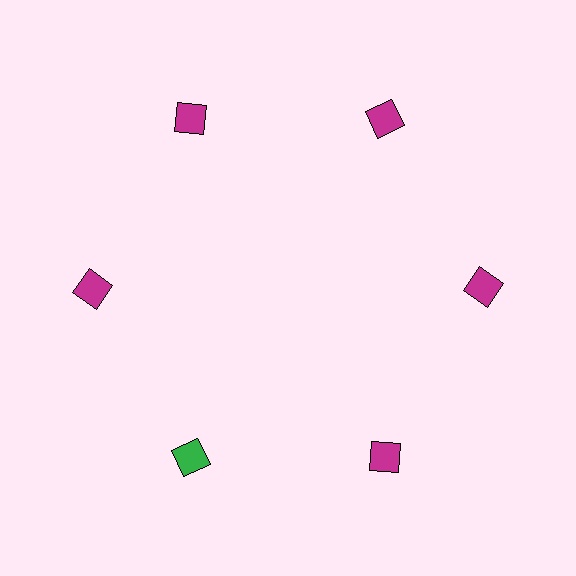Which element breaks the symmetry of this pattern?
The green square at roughly the 7 o'clock position breaks the symmetry. All other shapes are magenta squares.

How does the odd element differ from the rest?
It has a different color: green instead of magenta.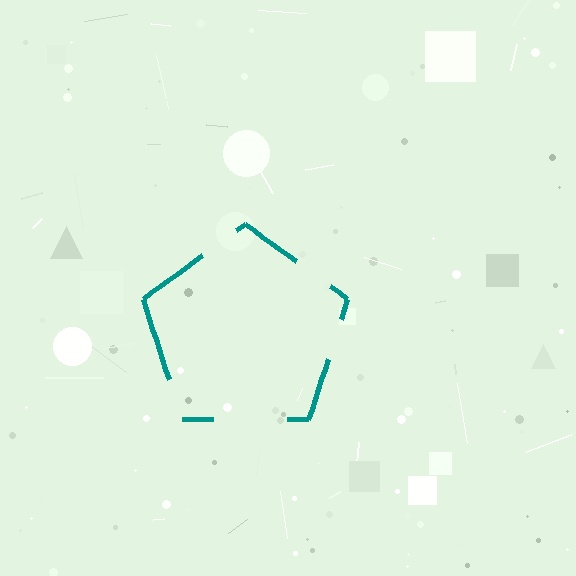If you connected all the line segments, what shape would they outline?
They would outline a pentagon.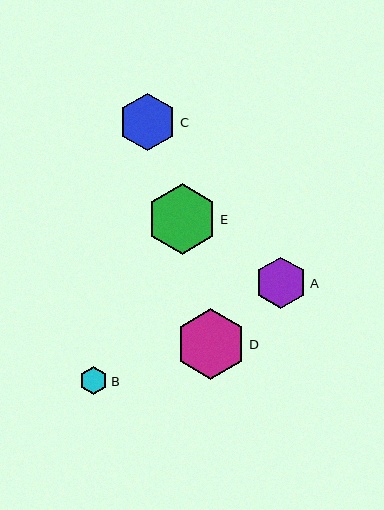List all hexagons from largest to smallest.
From largest to smallest: D, E, C, A, B.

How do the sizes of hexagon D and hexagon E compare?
Hexagon D and hexagon E are approximately the same size.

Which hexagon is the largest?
Hexagon D is the largest with a size of approximately 71 pixels.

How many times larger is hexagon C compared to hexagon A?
Hexagon C is approximately 1.1 times the size of hexagon A.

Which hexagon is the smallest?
Hexagon B is the smallest with a size of approximately 28 pixels.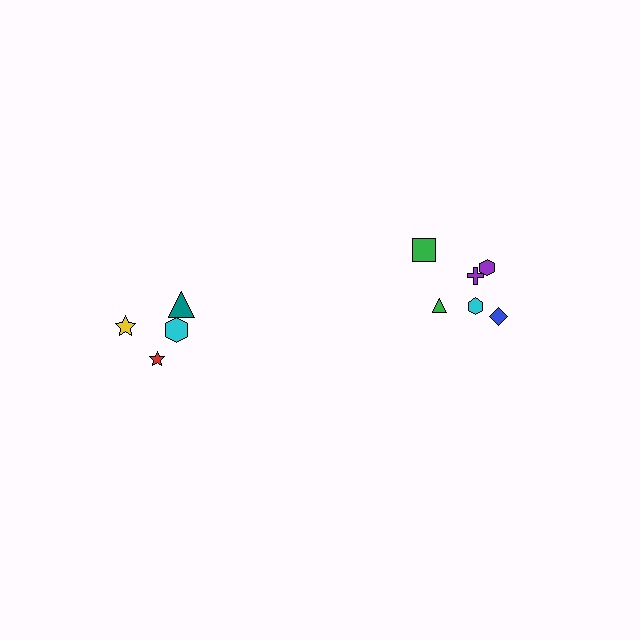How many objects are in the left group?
There are 4 objects.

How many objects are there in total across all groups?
There are 10 objects.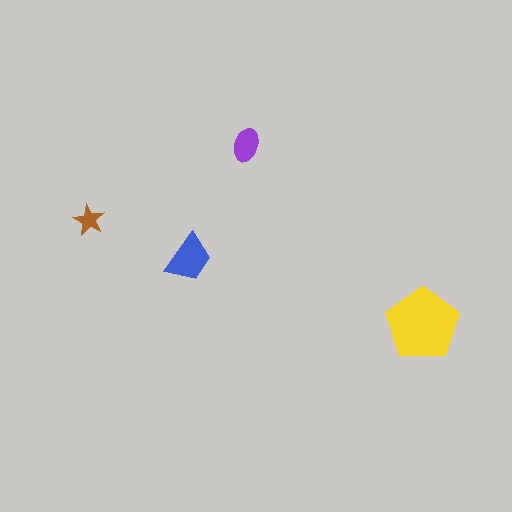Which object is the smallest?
The brown star.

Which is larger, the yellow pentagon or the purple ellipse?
The yellow pentagon.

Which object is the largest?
The yellow pentagon.